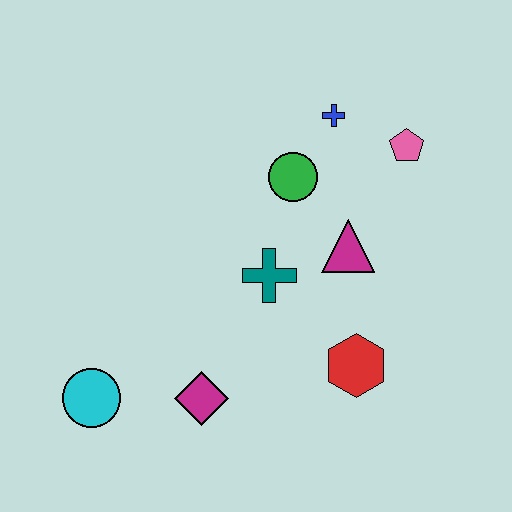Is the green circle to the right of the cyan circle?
Yes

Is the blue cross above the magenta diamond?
Yes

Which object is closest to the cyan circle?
The magenta diamond is closest to the cyan circle.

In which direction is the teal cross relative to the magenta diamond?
The teal cross is above the magenta diamond.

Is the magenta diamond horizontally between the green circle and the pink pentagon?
No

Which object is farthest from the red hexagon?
The cyan circle is farthest from the red hexagon.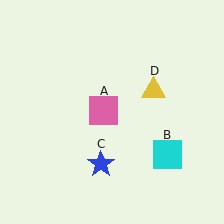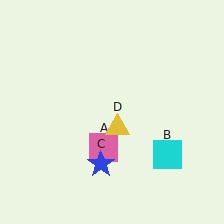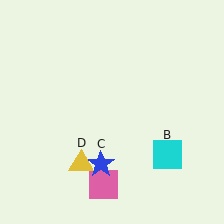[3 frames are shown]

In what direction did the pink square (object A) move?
The pink square (object A) moved down.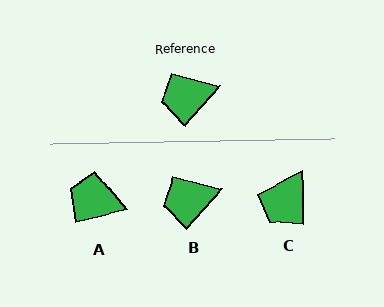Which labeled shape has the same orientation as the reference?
B.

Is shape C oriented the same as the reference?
No, it is off by about 41 degrees.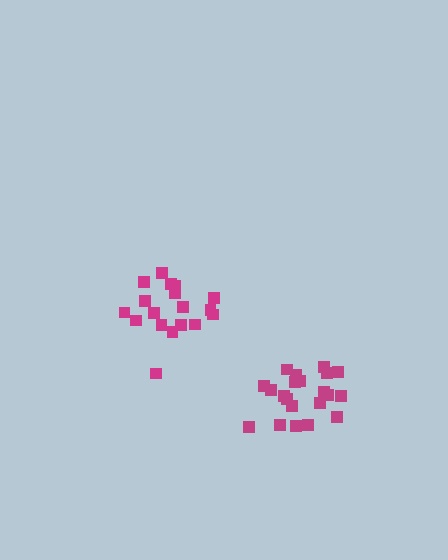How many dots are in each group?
Group 1: 18 dots, Group 2: 21 dots (39 total).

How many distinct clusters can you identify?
There are 2 distinct clusters.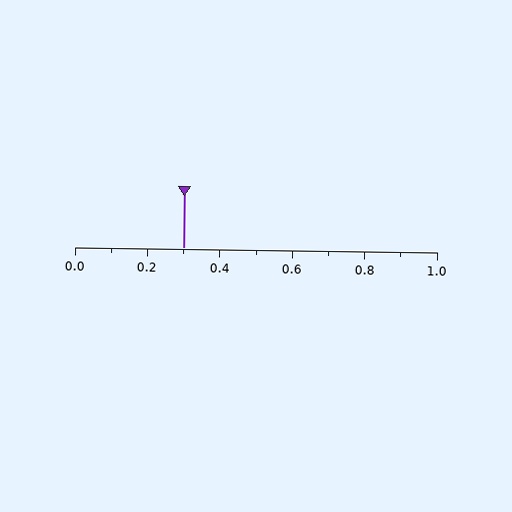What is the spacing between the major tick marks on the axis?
The major ticks are spaced 0.2 apart.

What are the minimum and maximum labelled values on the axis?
The axis runs from 0.0 to 1.0.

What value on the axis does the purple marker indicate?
The marker indicates approximately 0.3.